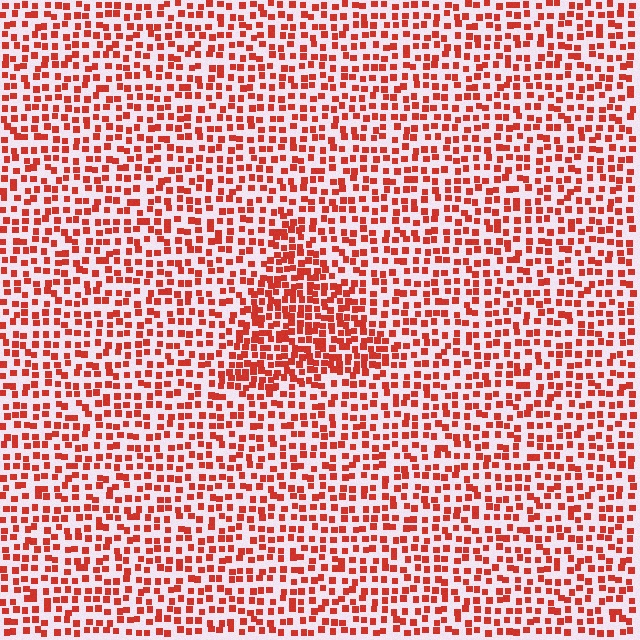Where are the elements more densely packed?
The elements are more densely packed inside the triangle boundary.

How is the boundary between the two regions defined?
The boundary is defined by a change in element density (approximately 1.7x ratio). All elements are the same color, size, and shape.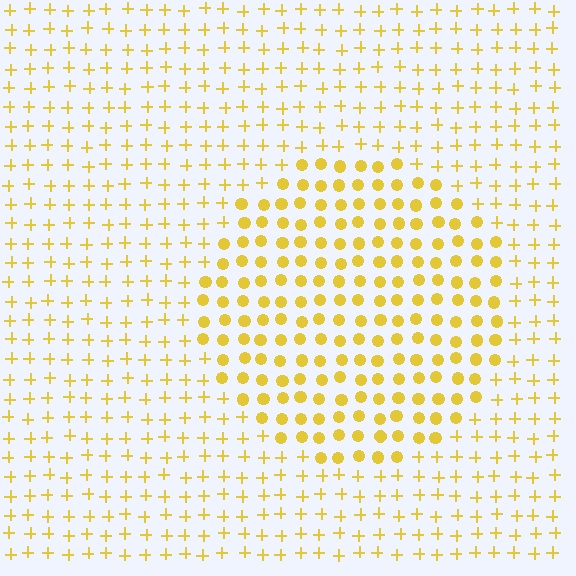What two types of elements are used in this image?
The image uses circles inside the circle region and plus signs outside it.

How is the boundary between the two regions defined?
The boundary is defined by a change in element shape: circles inside vs. plus signs outside. All elements share the same color and spacing.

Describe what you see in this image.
The image is filled with small yellow elements arranged in a uniform grid. A circle-shaped region contains circles, while the surrounding area contains plus signs. The boundary is defined purely by the change in element shape.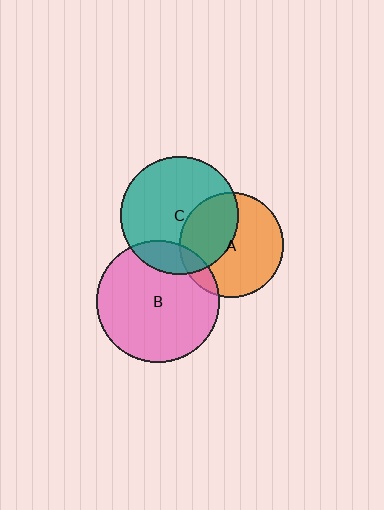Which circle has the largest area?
Circle B (pink).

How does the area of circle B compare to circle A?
Approximately 1.4 times.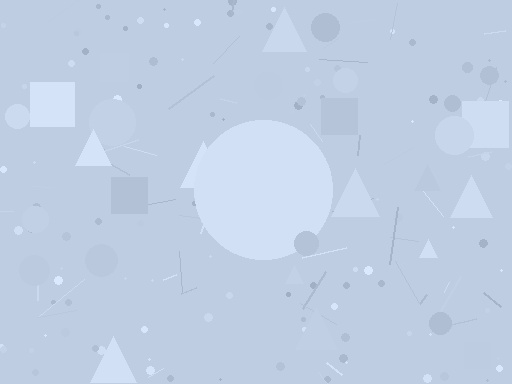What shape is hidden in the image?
A circle is hidden in the image.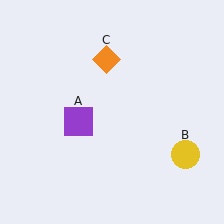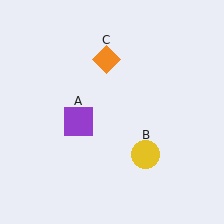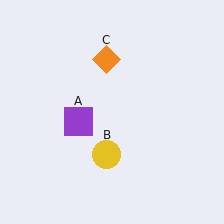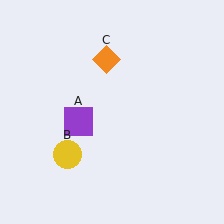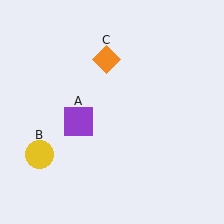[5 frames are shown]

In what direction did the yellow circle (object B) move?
The yellow circle (object B) moved left.